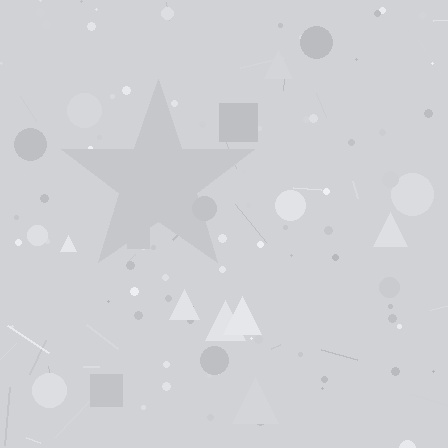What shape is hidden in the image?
A star is hidden in the image.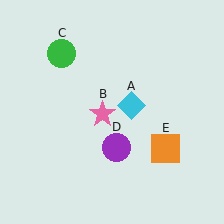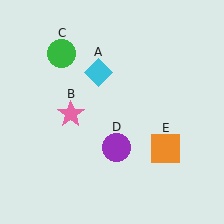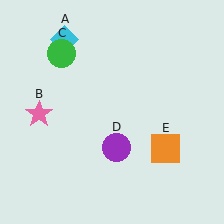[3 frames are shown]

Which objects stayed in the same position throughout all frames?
Green circle (object C) and purple circle (object D) and orange square (object E) remained stationary.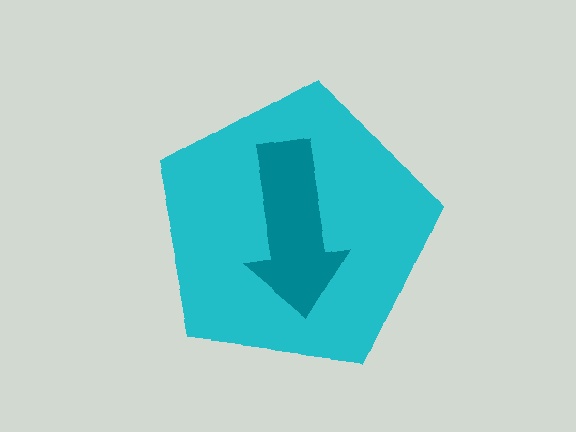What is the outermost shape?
The cyan pentagon.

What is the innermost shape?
The teal arrow.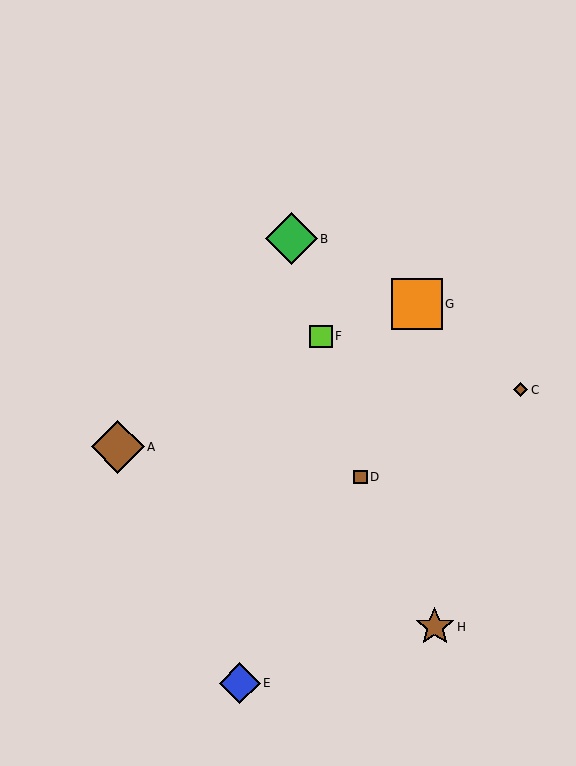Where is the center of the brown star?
The center of the brown star is at (435, 627).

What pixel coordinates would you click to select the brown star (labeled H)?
Click at (435, 627) to select the brown star H.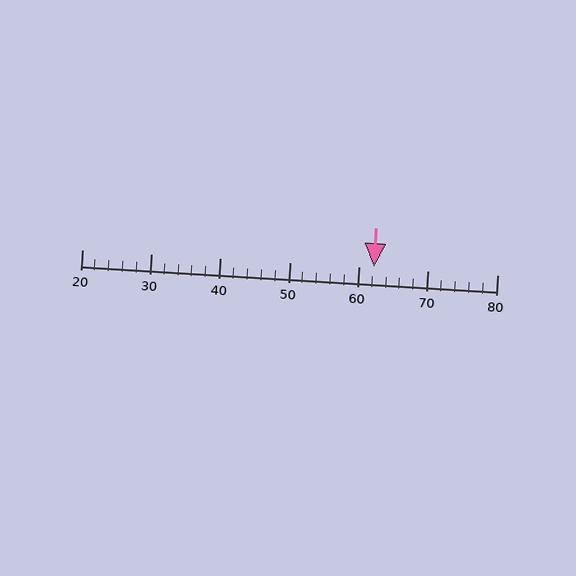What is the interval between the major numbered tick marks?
The major tick marks are spaced 10 units apart.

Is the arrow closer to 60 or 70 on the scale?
The arrow is closer to 60.